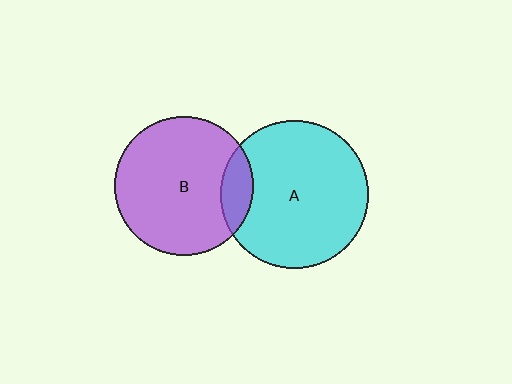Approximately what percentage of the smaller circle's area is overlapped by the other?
Approximately 15%.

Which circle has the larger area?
Circle A (cyan).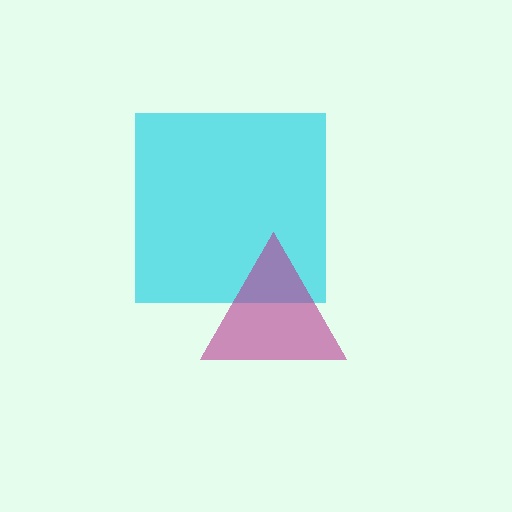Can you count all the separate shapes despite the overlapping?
Yes, there are 2 separate shapes.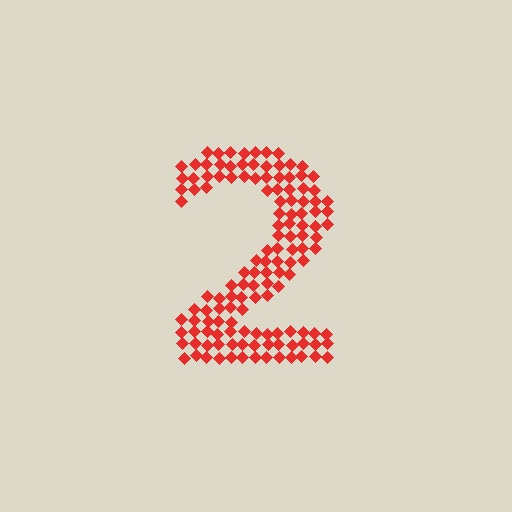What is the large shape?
The large shape is the digit 2.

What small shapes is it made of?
It is made of small diamonds.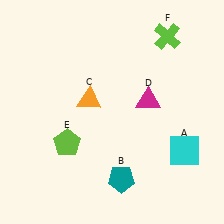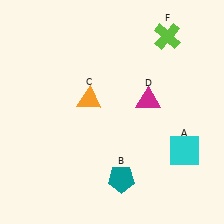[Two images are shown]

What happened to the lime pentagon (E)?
The lime pentagon (E) was removed in Image 2. It was in the bottom-left area of Image 1.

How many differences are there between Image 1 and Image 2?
There is 1 difference between the two images.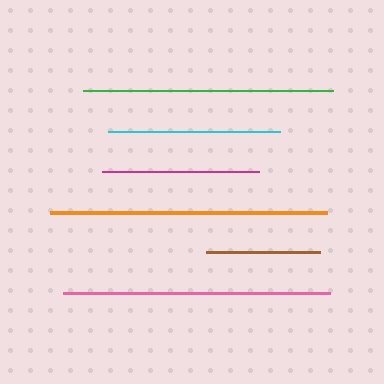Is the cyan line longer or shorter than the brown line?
The cyan line is longer than the brown line.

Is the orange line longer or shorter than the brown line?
The orange line is longer than the brown line.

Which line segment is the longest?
The orange line is the longest at approximately 277 pixels.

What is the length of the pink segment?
The pink segment is approximately 267 pixels long.